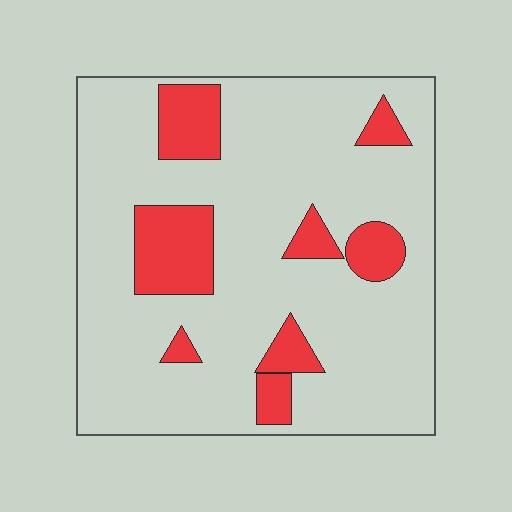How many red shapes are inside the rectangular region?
8.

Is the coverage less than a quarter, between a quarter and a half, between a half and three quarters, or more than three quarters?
Less than a quarter.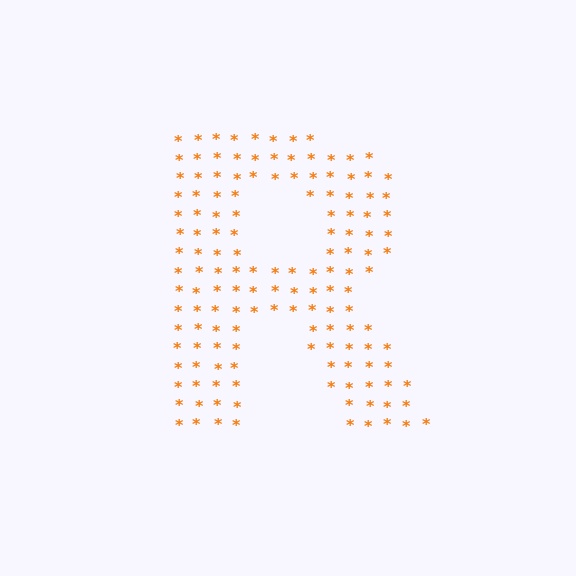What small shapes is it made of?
It is made of small asterisks.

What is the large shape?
The large shape is the letter R.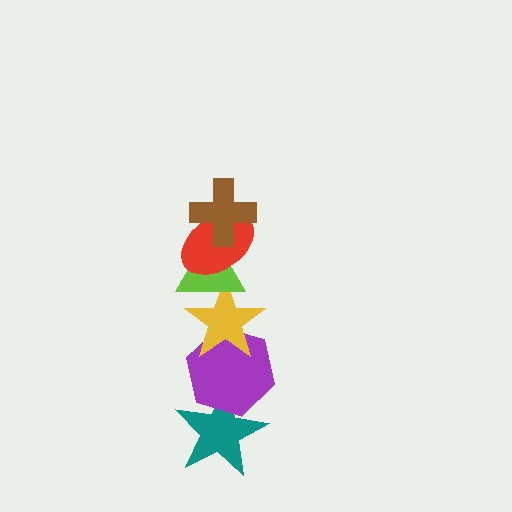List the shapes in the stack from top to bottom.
From top to bottom: the brown cross, the red ellipse, the lime triangle, the yellow star, the purple hexagon, the teal star.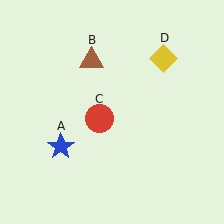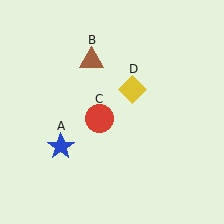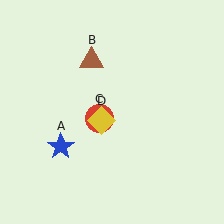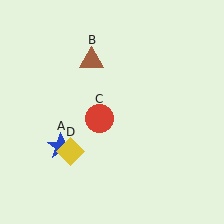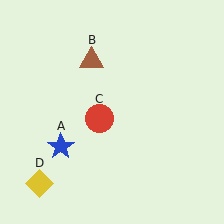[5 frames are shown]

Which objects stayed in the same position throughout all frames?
Blue star (object A) and brown triangle (object B) and red circle (object C) remained stationary.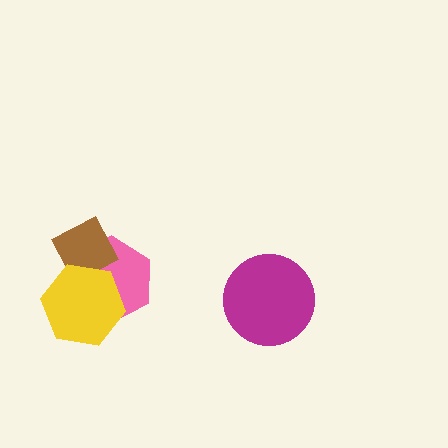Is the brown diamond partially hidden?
Yes, it is partially covered by another shape.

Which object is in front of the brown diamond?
The yellow hexagon is in front of the brown diamond.